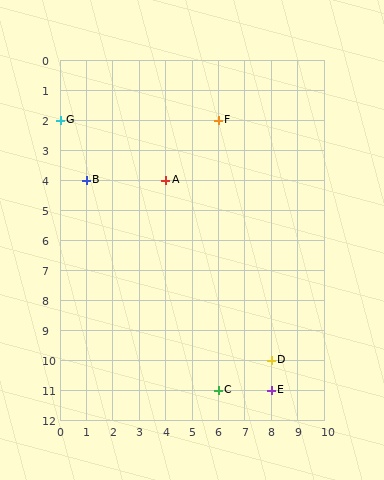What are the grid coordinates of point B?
Point B is at grid coordinates (1, 4).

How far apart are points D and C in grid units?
Points D and C are 2 columns and 1 row apart (about 2.2 grid units diagonally).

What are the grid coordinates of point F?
Point F is at grid coordinates (6, 2).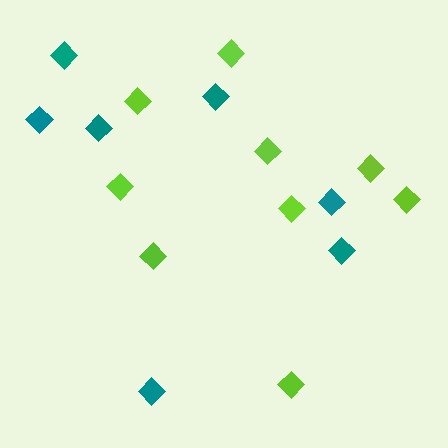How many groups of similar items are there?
There are 2 groups: one group of teal diamonds (7) and one group of lime diamonds (9).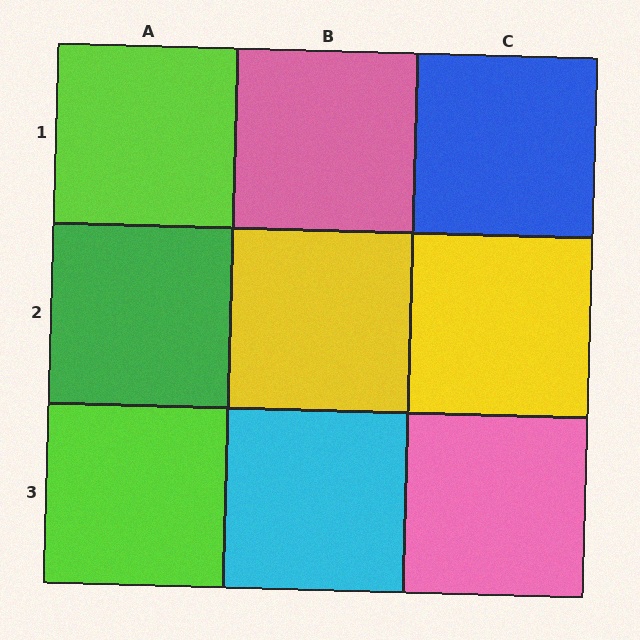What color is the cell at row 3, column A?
Lime.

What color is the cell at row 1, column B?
Pink.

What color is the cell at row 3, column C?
Pink.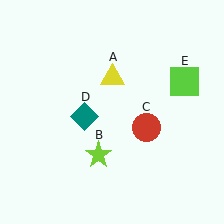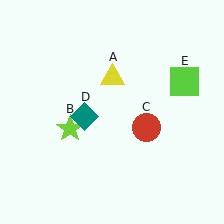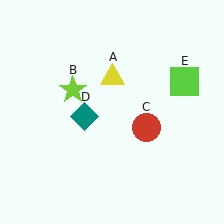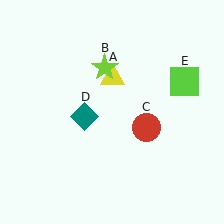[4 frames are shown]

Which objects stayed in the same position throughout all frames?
Yellow triangle (object A) and red circle (object C) and teal diamond (object D) and lime square (object E) remained stationary.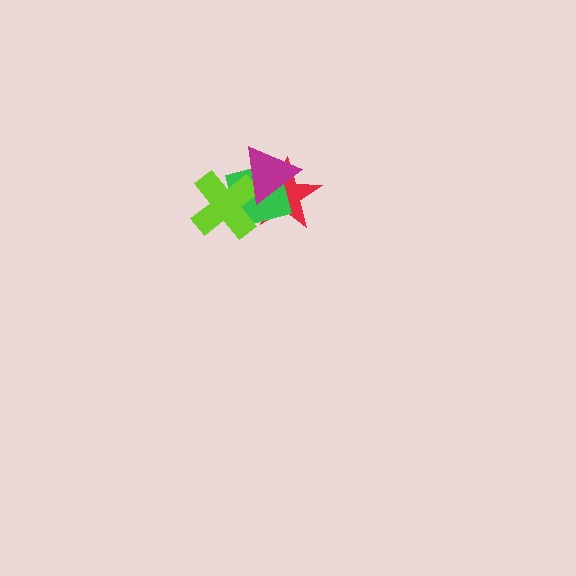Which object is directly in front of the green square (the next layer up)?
The lime cross is directly in front of the green square.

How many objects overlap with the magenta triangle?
3 objects overlap with the magenta triangle.